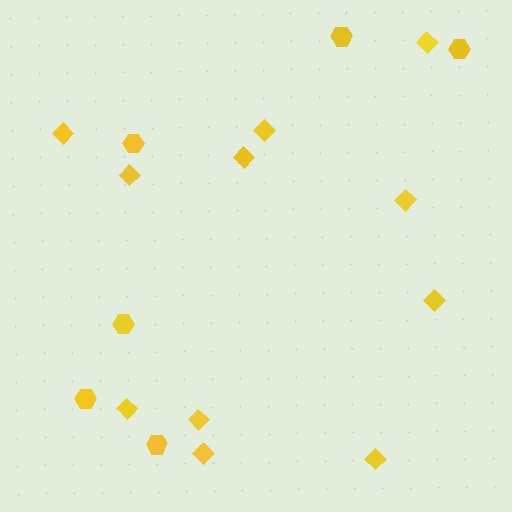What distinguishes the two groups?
There are 2 groups: one group of diamonds (11) and one group of hexagons (6).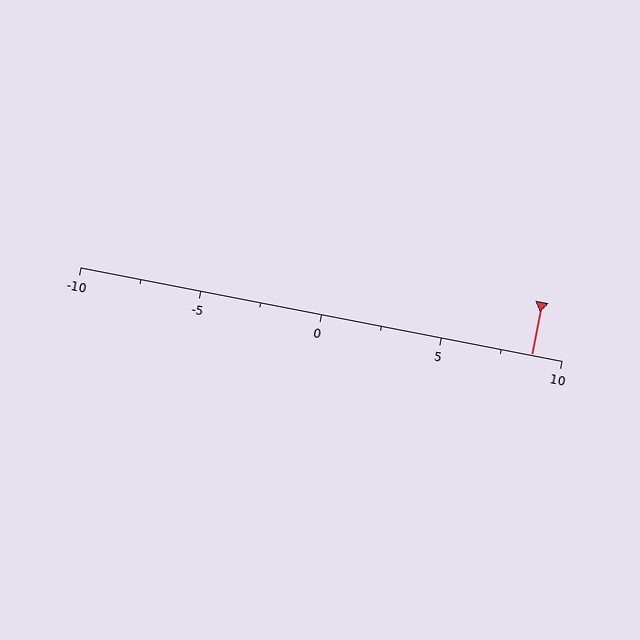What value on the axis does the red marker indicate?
The marker indicates approximately 8.8.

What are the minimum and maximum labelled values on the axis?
The axis runs from -10 to 10.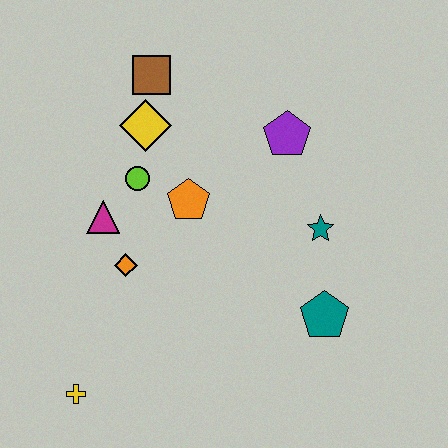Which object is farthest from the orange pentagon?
The yellow cross is farthest from the orange pentagon.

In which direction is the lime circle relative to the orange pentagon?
The lime circle is to the left of the orange pentagon.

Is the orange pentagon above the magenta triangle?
Yes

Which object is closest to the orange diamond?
The magenta triangle is closest to the orange diamond.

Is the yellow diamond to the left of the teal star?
Yes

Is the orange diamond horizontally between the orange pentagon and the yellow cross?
Yes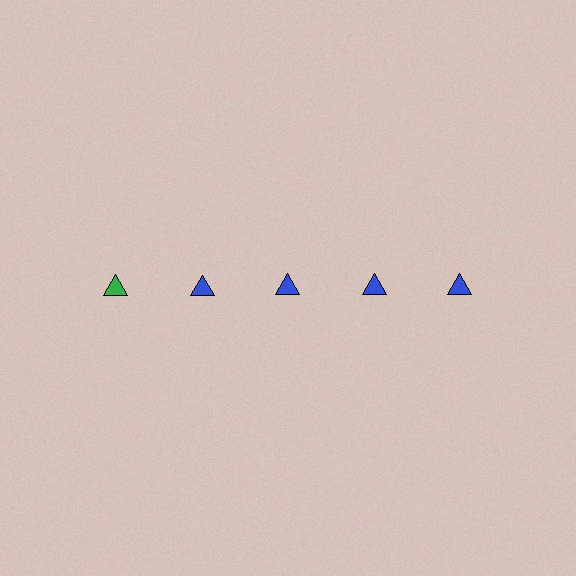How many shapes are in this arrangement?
There are 5 shapes arranged in a grid pattern.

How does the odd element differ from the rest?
It has a different color: green instead of blue.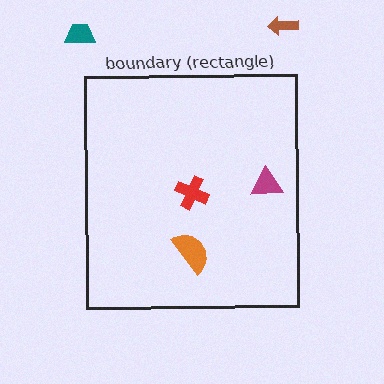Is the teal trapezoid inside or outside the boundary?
Outside.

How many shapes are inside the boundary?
3 inside, 2 outside.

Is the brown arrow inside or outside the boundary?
Outside.